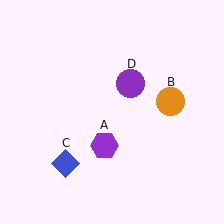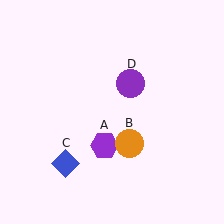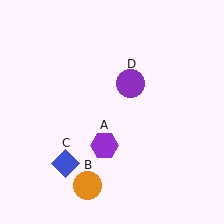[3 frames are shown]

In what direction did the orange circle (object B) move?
The orange circle (object B) moved down and to the left.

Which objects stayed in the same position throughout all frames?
Purple hexagon (object A) and blue diamond (object C) and purple circle (object D) remained stationary.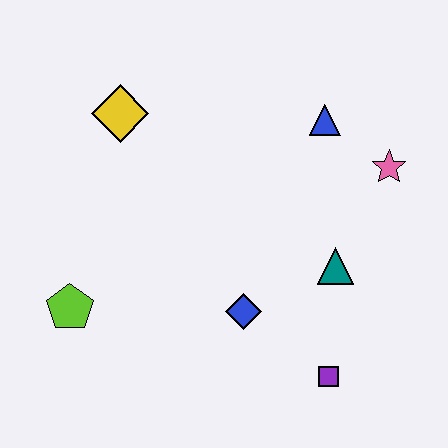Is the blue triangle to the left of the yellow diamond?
No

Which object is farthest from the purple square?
The yellow diamond is farthest from the purple square.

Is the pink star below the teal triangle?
No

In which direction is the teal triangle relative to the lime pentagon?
The teal triangle is to the right of the lime pentagon.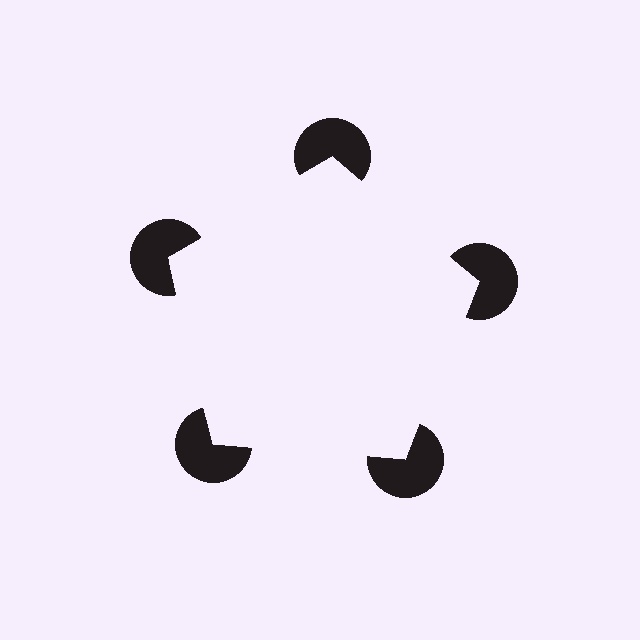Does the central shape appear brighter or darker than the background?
It typically appears slightly brighter than the background, even though no actual brightness change is drawn.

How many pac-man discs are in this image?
There are 5 — one at each vertex of the illusory pentagon.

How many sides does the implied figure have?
5 sides.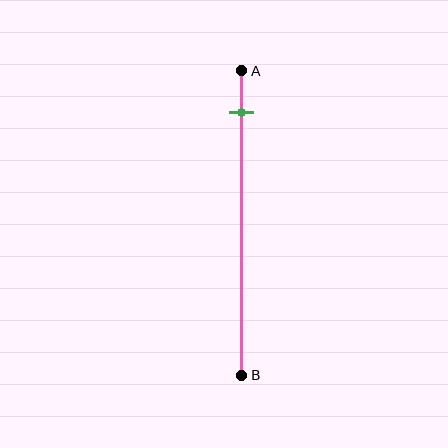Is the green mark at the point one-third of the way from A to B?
No, the mark is at about 15% from A, not at the 33% one-third point.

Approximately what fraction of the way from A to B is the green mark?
The green mark is approximately 15% of the way from A to B.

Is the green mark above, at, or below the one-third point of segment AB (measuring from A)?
The green mark is above the one-third point of segment AB.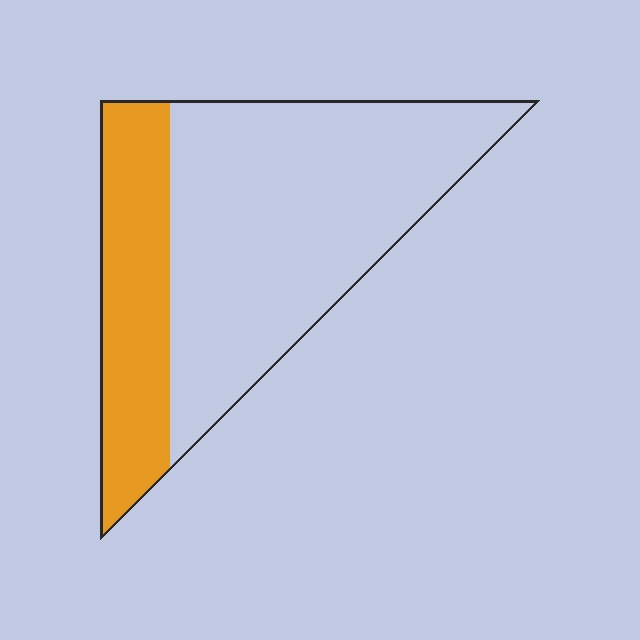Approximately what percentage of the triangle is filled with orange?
Approximately 30%.